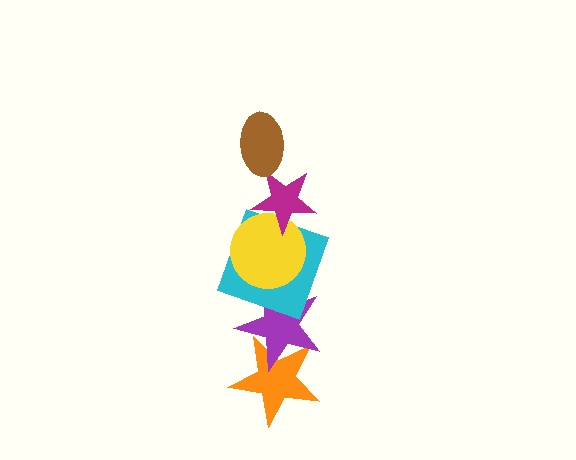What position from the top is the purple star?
The purple star is 5th from the top.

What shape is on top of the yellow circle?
The magenta star is on top of the yellow circle.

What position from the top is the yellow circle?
The yellow circle is 3rd from the top.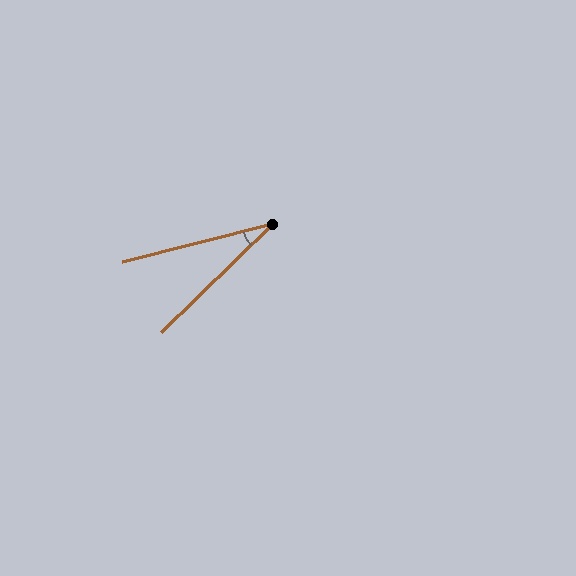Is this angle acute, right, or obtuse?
It is acute.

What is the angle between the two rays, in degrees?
Approximately 30 degrees.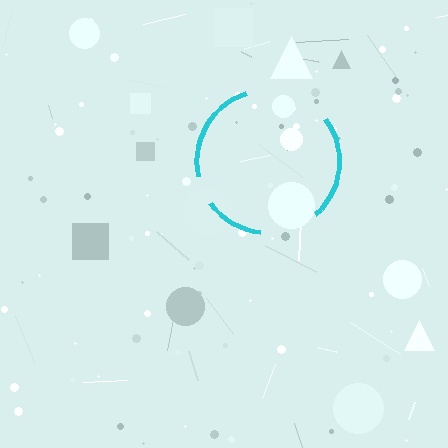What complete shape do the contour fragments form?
The contour fragments form a circle.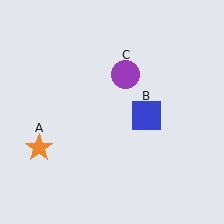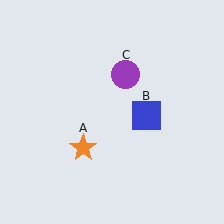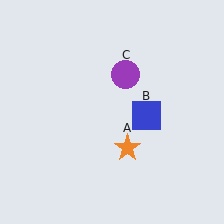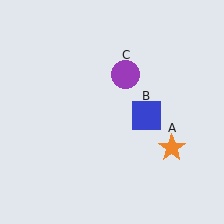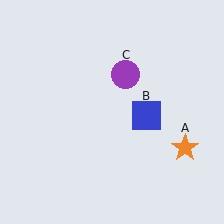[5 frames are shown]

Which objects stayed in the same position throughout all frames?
Blue square (object B) and purple circle (object C) remained stationary.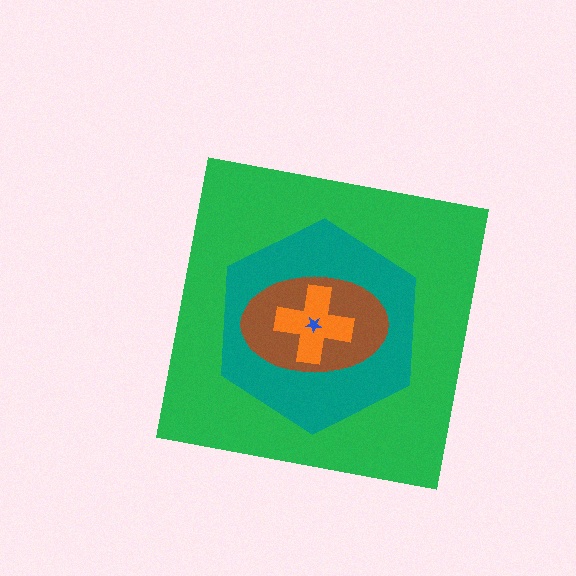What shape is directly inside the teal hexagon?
The brown ellipse.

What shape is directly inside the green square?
The teal hexagon.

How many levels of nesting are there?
5.